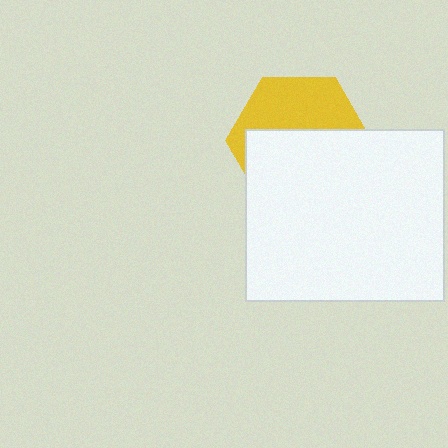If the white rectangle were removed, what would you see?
You would see the complete yellow hexagon.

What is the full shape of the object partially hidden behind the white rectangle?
The partially hidden object is a yellow hexagon.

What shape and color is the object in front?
The object in front is a white rectangle.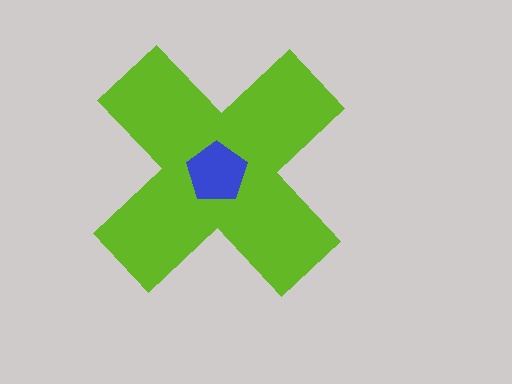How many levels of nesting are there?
2.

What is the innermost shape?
The blue pentagon.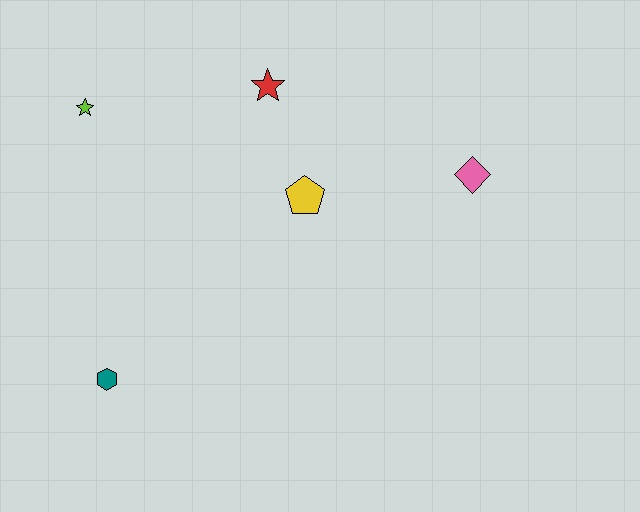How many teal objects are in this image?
There is 1 teal object.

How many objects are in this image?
There are 5 objects.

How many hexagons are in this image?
There is 1 hexagon.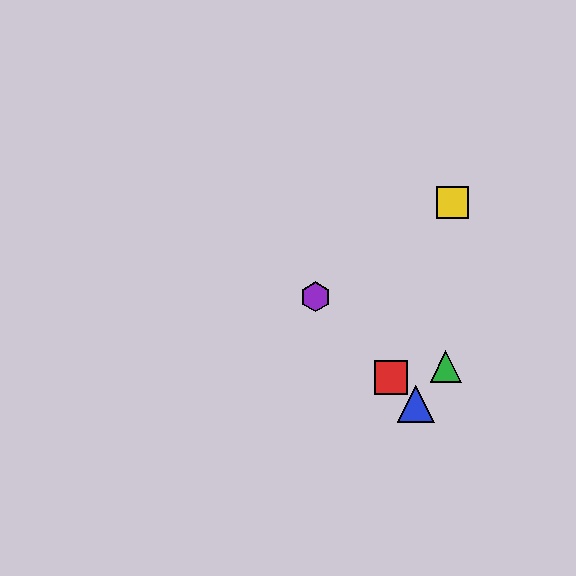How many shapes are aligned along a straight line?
3 shapes (the red square, the blue triangle, the purple hexagon) are aligned along a straight line.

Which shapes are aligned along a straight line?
The red square, the blue triangle, the purple hexagon are aligned along a straight line.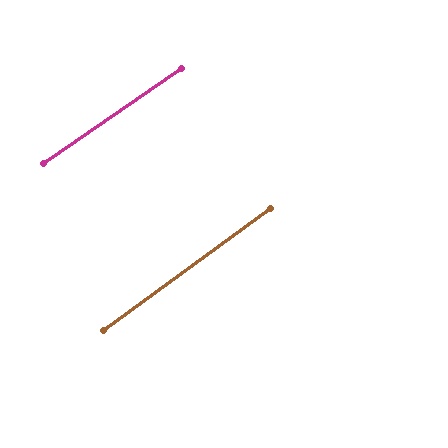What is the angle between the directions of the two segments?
Approximately 2 degrees.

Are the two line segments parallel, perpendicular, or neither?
Parallel — their directions differ by only 1.6°.